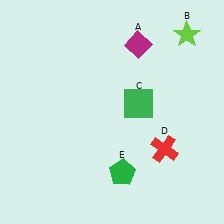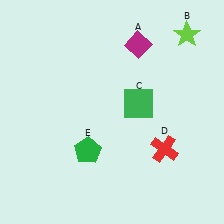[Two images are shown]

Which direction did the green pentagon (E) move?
The green pentagon (E) moved left.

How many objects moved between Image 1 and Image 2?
1 object moved between the two images.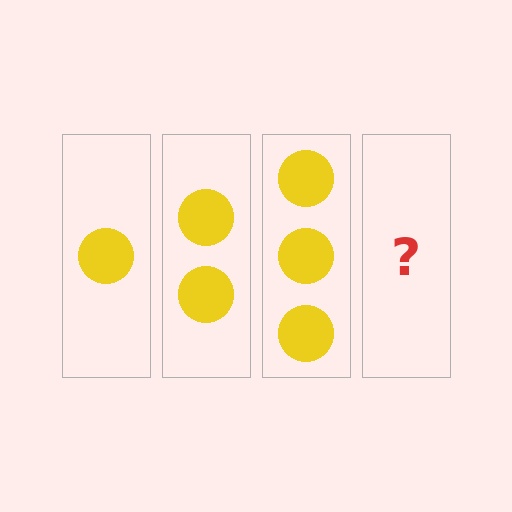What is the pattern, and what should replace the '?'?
The pattern is that each step adds one more circle. The '?' should be 4 circles.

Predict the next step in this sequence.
The next step is 4 circles.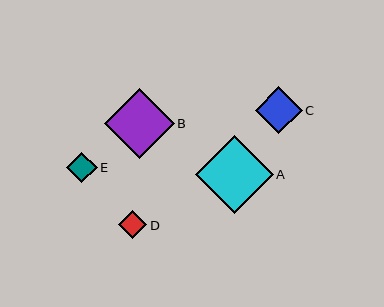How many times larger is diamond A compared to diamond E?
Diamond A is approximately 2.6 times the size of diamond E.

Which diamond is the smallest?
Diamond D is the smallest with a size of approximately 28 pixels.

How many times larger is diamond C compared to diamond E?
Diamond C is approximately 1.6 times the size of diamond E.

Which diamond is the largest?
Diamond A is the largest with a size of approximately 78 pixels.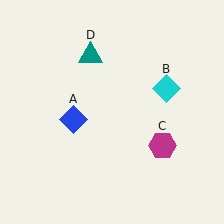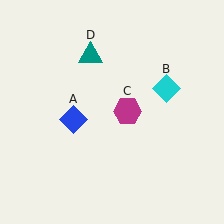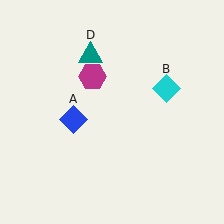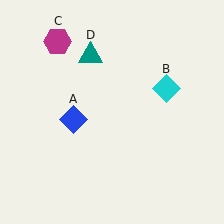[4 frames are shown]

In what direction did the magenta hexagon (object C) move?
The magenta hexagon (object C) moved up and to the left.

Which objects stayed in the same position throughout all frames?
Blue diamond (object A) and cyan diamond (object B) and teal triangle (object D) remained stationary.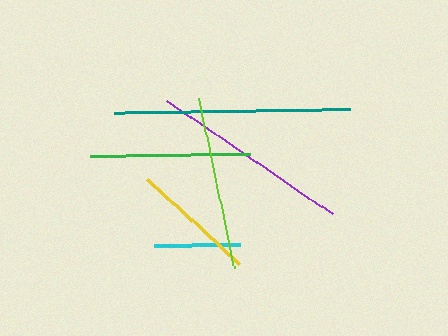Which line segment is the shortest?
The cyan line is the shortest at approximately 86 pixels.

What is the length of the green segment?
The green segment is approximately 160 pixels long.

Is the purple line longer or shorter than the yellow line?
The purple line is longer than the yellow line.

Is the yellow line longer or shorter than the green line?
The green line is longer than the yellow line.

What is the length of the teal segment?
The teal segment is approximately 235 pixels long.